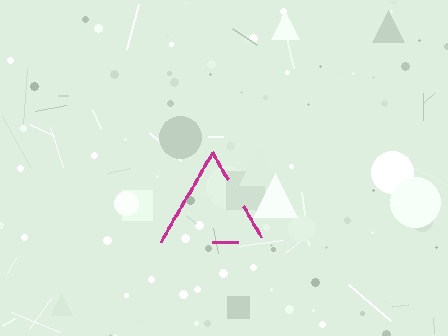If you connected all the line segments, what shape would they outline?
They would outline a triangle.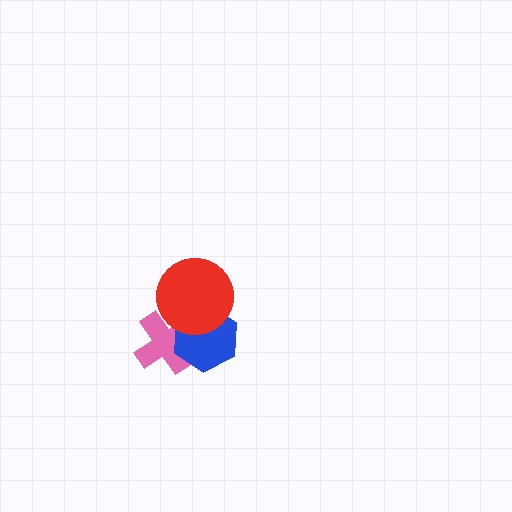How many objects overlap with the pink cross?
2 objects overlap with the pink cross.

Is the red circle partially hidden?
No, no other shape covers it.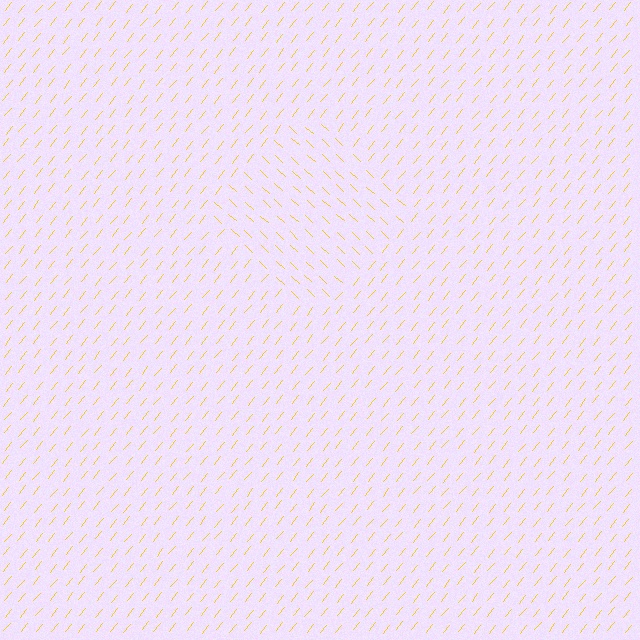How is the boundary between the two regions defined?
The boundary is defined purely by a change in line orientation (approximately 86 degrees difference). All lines are the same color and thickness.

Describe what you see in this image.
The image is filled with small yellow line segments. A diamond region in the image has lines oriented differently from the surrounding lines, creating a visible texture boundary.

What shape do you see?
I see a diamond.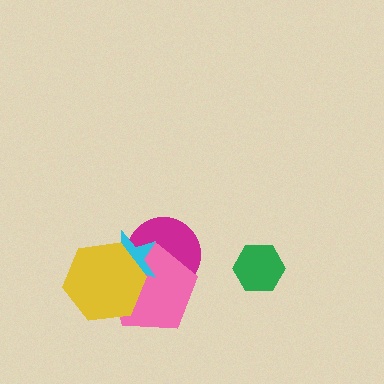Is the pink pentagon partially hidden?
Yes, it is partially covered by another shape.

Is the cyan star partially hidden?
Yes, it is partially covered by another shape.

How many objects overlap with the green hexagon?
0 objects overlap with the green hexagon.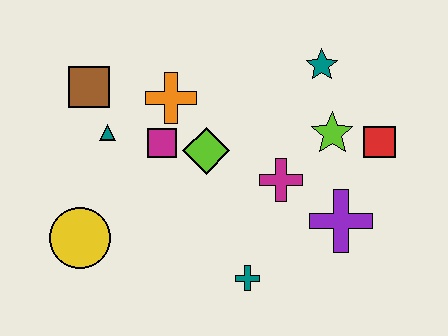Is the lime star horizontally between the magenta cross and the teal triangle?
No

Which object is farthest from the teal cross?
The brown square is farthest from the teal cross.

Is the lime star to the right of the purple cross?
No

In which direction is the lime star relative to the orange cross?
The lime star is to the right of the orange cross.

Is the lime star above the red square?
Yes